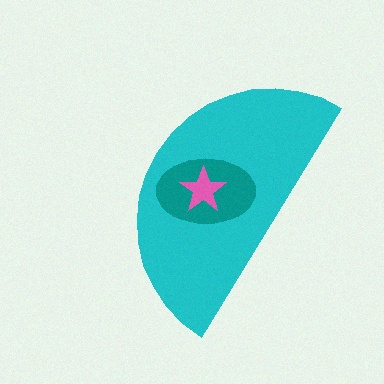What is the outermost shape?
The cyan semicircle.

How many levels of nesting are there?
3.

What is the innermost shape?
The pink star.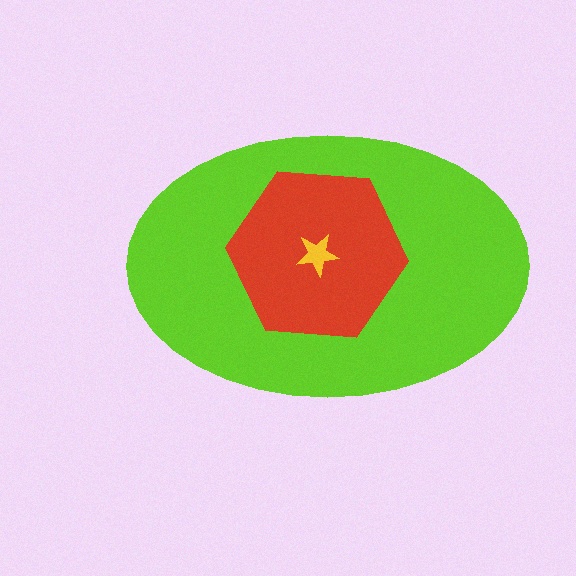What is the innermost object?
The yellow star.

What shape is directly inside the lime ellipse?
The red hexagon.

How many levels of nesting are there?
3.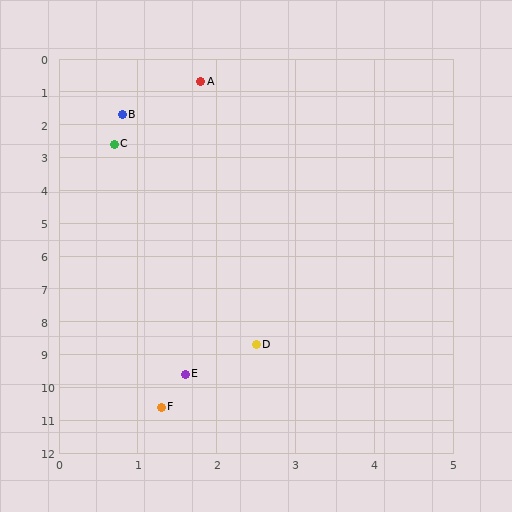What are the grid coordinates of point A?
Point A is at approximately (1.8, 0.7).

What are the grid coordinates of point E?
Point E is at approximately (1.6, 9.6).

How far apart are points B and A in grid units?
Points B and A are about 1.4 grid units apart.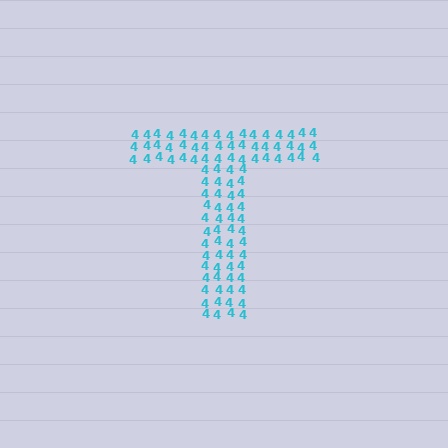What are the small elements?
The small elements are digit 4's.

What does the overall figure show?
The overall figure shows the letter T.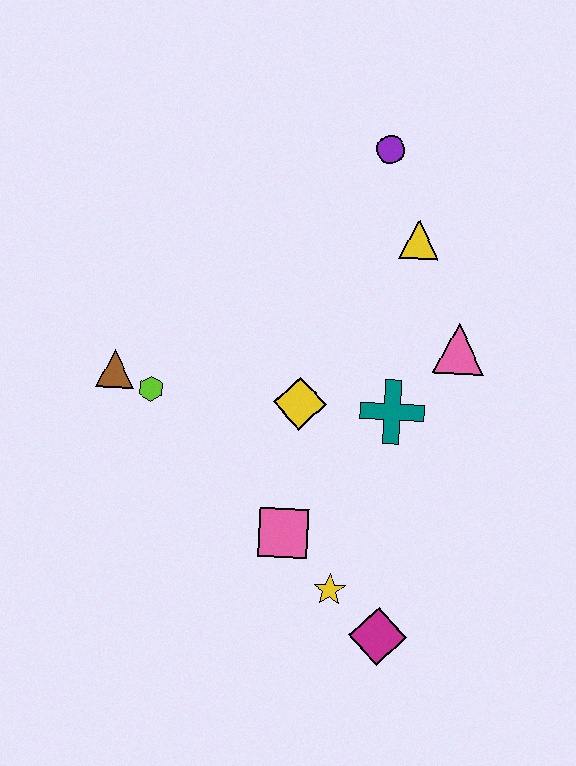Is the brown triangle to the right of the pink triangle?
No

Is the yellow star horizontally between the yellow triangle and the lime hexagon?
Yes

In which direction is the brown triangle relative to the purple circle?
The brown triangle is to the left of the purple circle.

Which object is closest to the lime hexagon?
The brown triangle is closest to the lime hexagon.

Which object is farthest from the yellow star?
The purple circle is farthest from the yellow star.